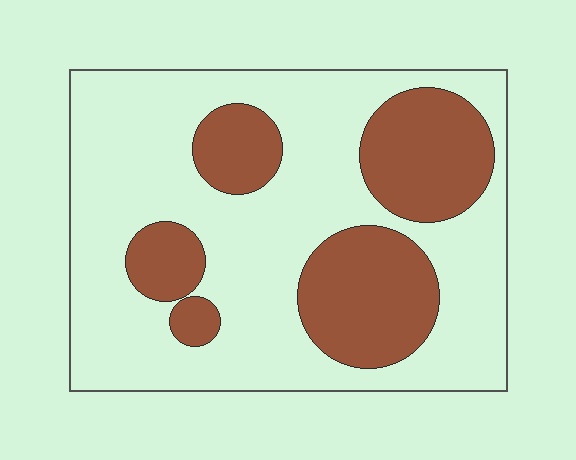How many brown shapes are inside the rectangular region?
5.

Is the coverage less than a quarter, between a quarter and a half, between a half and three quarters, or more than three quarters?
Between a quarter and a half.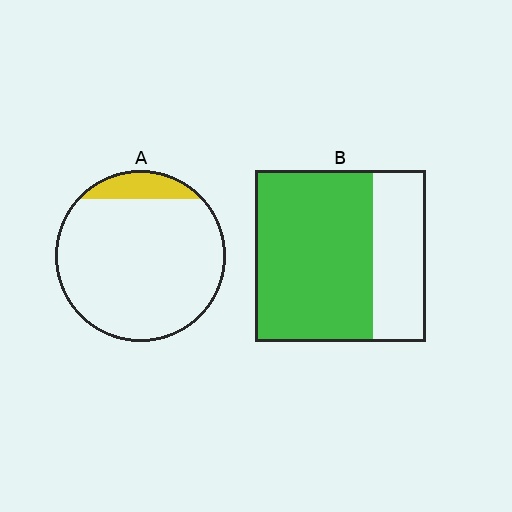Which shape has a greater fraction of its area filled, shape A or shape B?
Shape B.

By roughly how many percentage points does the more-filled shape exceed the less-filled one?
By roughly 60 percentage points (B over A).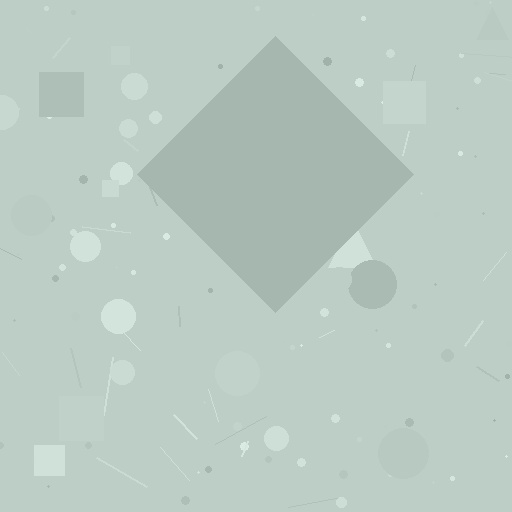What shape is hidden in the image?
A diamond is hidden in the image.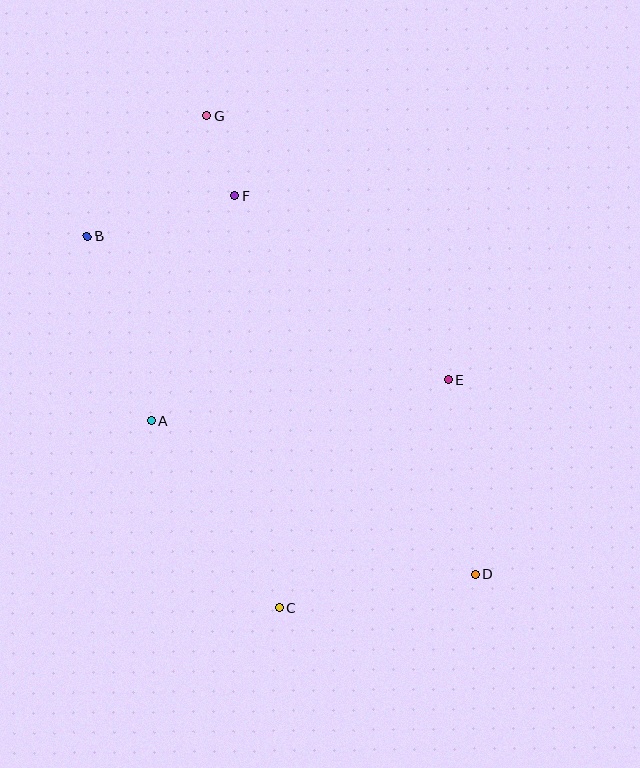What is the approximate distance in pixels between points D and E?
The distance between D and E is approximately 197 pixels.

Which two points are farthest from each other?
Points D and G are farthest from each other.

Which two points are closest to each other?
Points F and G are closest to each other.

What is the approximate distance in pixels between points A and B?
The distance between A and B is approximately 195 pixels.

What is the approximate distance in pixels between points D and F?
The distance between D and F is approximately 449 pixels.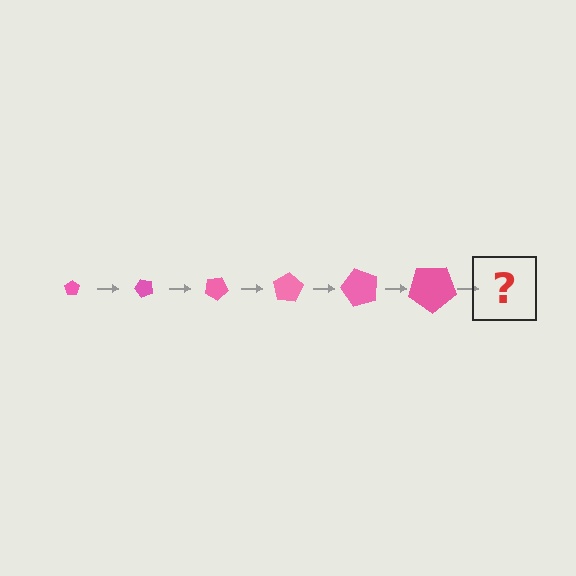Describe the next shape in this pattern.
It should be a pentagon, larger than the previous one and rotated 300 degrees from the start.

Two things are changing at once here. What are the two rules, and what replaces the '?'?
The two rules are that the pentagon grows larger each step and it rotates 50 degrees each step. The '?' should be a pentagon, larger than the previous one and rotated 300 degrees from the start.